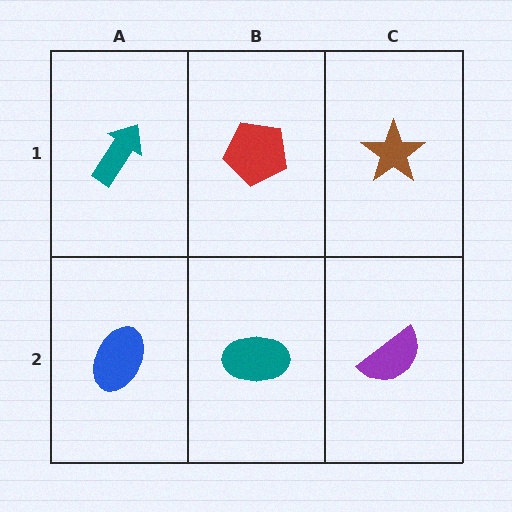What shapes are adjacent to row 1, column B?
A teal ellipse (row 2, column B), a teal arrow (row 1, column A), a brown star (row 1, column C).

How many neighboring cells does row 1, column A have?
2.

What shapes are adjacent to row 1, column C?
A purple semicircle (row 2, column C), a red pentagon (row 1, column B).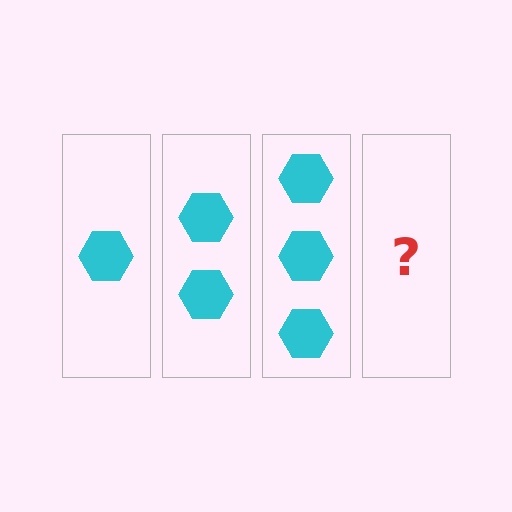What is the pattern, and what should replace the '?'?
The pattern is that each step adds one more hexagon. The '?' should be 4 hexagons.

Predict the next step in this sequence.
The next step is 4 hexagons.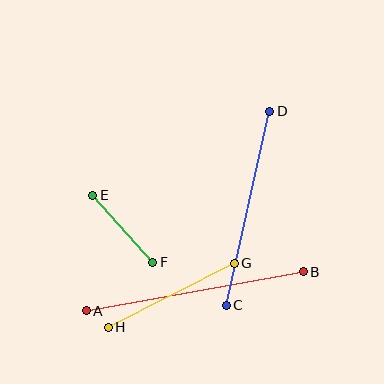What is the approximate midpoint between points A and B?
The midpoint is at approximately (195, 291) pixels.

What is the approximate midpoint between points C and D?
The midpoint is at approximately (248, 208) pixels.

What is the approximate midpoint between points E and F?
The midpoint is at approximately (123, 229) pixels.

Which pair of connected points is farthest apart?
Points A and B are farthest apart.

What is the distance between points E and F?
The distance is approximately 90 pixels.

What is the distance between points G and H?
The distance is approximately 141 pixels.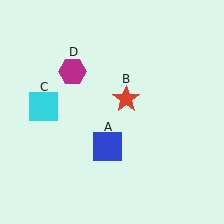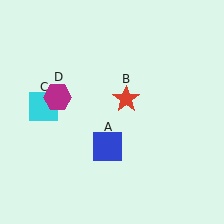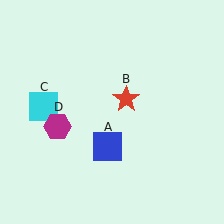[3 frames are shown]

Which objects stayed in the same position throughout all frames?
Blue square (object A) and red star (object B) and cyan square (object C) remained stationary.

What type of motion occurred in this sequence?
The magenta hexagon (object D) rotated counterclockwise around the center of the scene.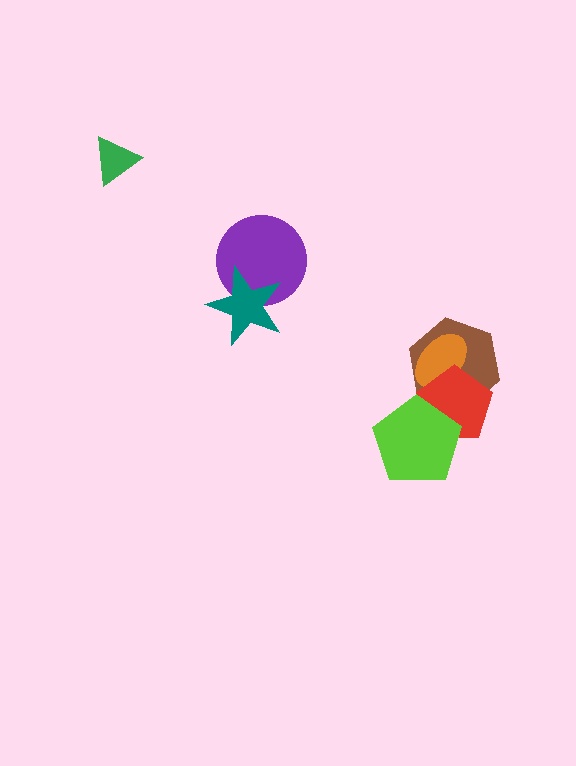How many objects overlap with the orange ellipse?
2 objects overlap with the orange ellipse.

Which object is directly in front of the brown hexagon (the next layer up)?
The orange ellipse is directly in front of the brown hexagon.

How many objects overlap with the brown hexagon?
3 objects overlap with the brown hexagon.